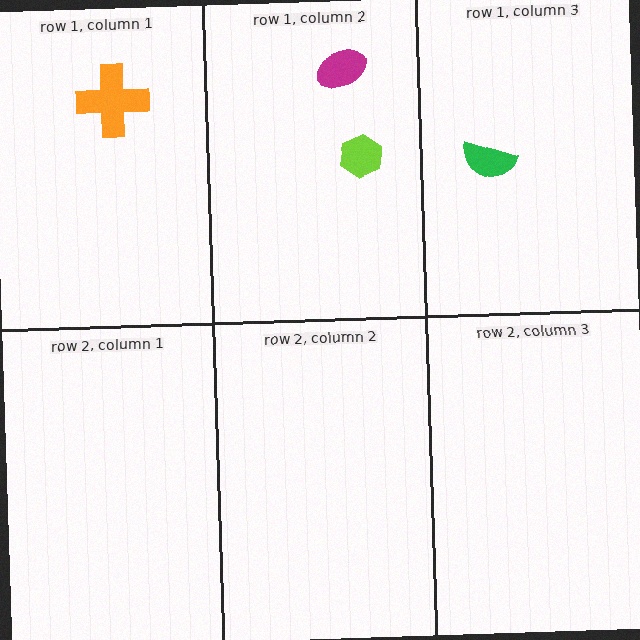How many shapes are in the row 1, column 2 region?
2.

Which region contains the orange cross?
The row 1, column 1 region.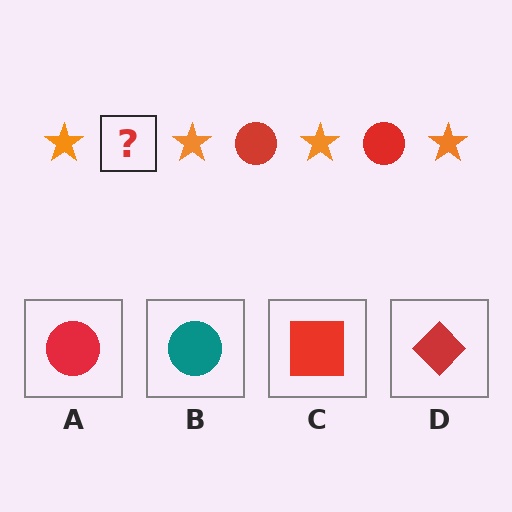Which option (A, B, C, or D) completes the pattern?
A.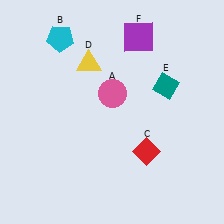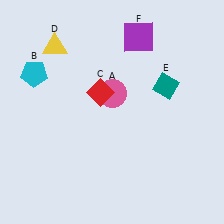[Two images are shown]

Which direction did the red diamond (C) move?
The red diamond (C) moved up.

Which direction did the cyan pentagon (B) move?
The cyan pentagon (B) moved down.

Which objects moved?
The objects that moved are: the cyan pentagon (B), the red diamond (C), the yellow triangle (D).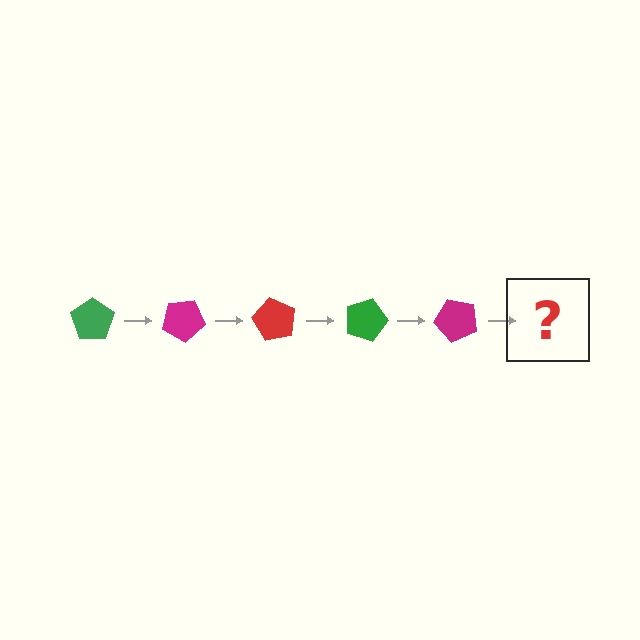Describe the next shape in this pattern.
It should be a red pentagon, rotated 150 degrees from the start.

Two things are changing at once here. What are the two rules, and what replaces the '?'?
The two rules are that it rotates 30 degrees each step and the color cycles through green, magenta, and red. The '?' should be a red pentagon, rotated 150 degrees from the start.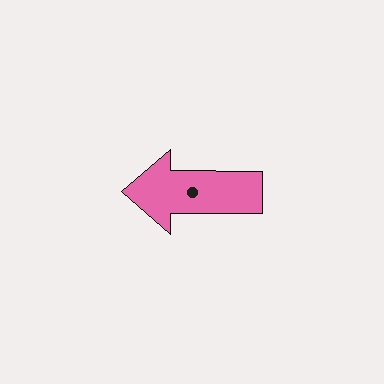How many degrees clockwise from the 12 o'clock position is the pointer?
Approximately 270 degrees.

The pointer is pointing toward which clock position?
Roughly 9 o'clock.